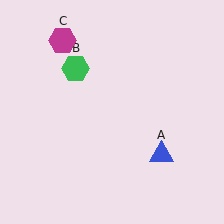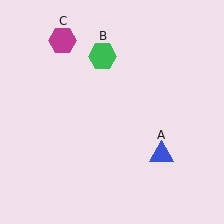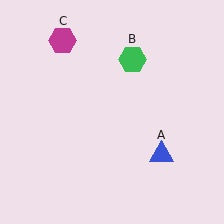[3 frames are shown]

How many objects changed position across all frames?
1 object changed position: green hexagon (object B).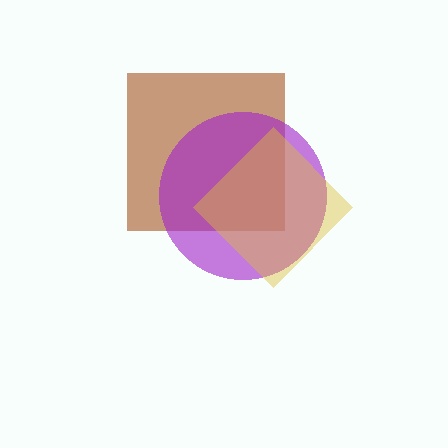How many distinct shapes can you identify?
There are 3 distinct shapes: a brown square, a purple circle, a yellow diamond.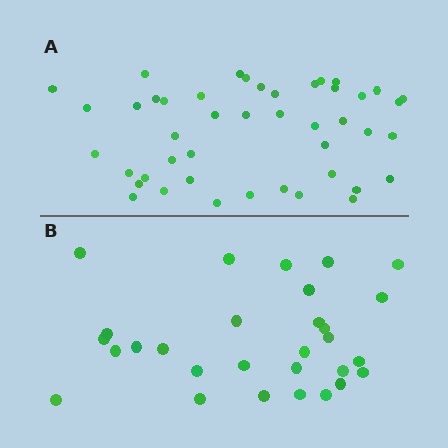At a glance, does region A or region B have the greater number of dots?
Region A (the top region) has more dots.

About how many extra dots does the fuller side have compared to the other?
Region A has approximately 15 more dots than region B.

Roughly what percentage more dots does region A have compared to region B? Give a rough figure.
About 55% more.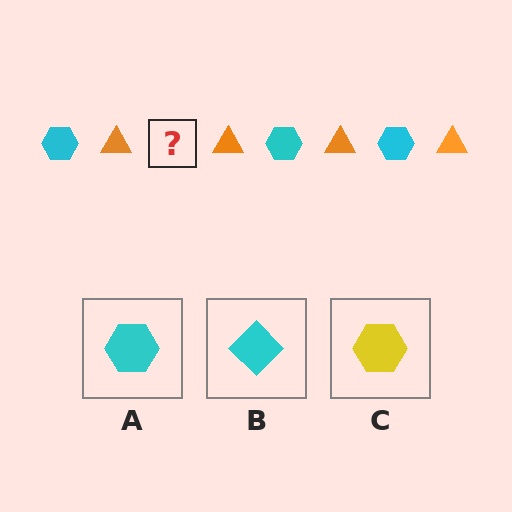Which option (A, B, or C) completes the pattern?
A.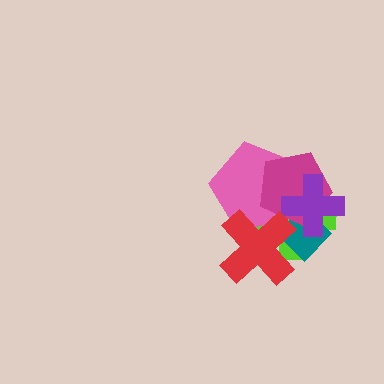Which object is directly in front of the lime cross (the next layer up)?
The teal diamond is directly in front of the lime cross.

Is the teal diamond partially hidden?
Yes, it is partially covered by another shape.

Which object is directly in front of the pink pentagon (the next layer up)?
The magenta pentagon is directly in front of the pink pentagon.